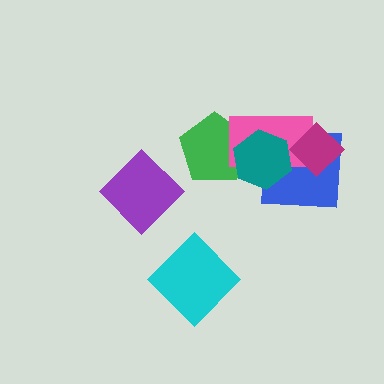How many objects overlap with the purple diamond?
0 objects overlap with the purple diamond.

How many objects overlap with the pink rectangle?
4 objects overlap with the pink rectangle.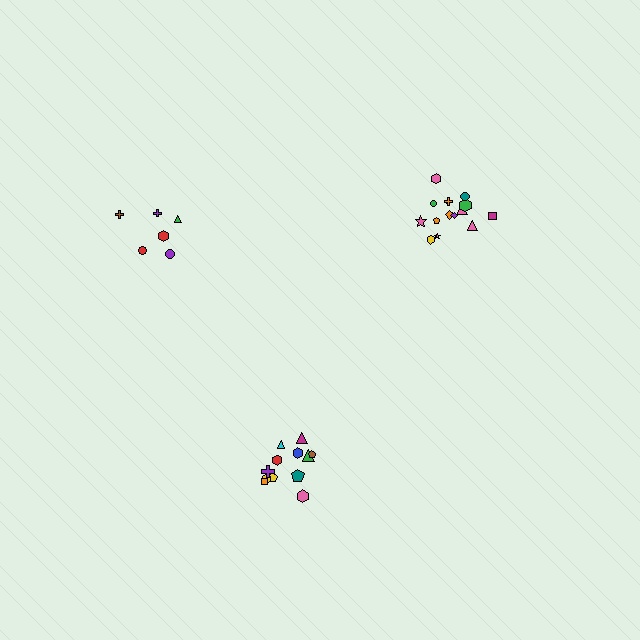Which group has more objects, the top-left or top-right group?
The top-right group.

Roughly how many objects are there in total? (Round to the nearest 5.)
Roughly 35 objects in total.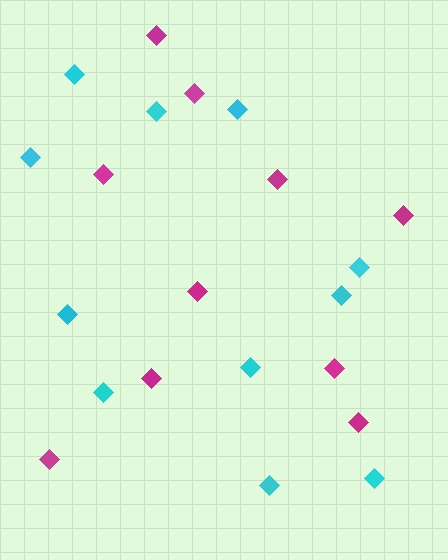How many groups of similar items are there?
There are 2 groups: one group of cyan diamonds (11) and one group of magenta diamonds (10).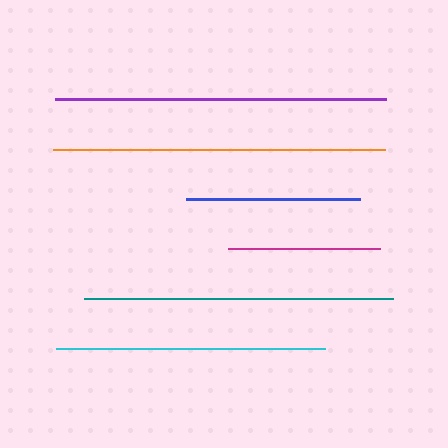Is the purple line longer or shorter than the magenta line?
The purple line is longer than the magenta line.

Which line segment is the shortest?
The magenta line is the shortest at approximately 151 pixels.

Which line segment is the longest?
The orange line is the longest at approximately 331 pixels.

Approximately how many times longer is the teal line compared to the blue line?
The teal line is approximately 1.8 times the length of the blue line.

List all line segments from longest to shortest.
From longest to shortest: orange, purple, teal, cyan, blue, magenta.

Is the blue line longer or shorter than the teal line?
The teal line is longer than the blue line.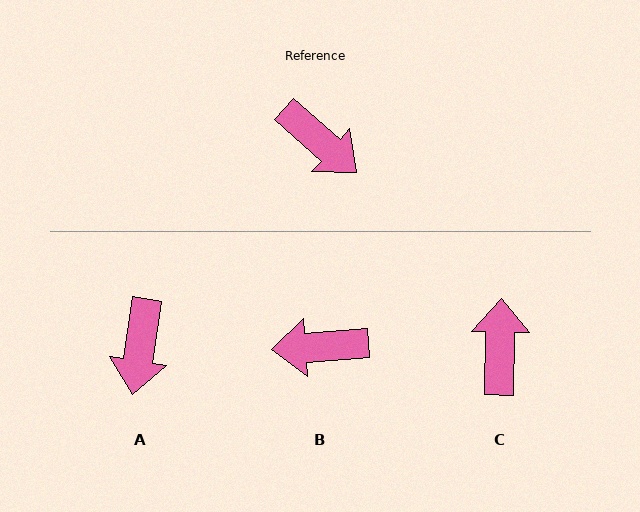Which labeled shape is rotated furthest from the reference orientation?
B, about 135 degrees away.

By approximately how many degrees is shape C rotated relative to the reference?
Approximately 130 degrees counter-clockwise.